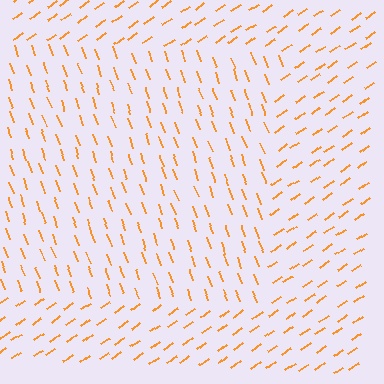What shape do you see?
I see a rectangle.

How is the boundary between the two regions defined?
The boundary is defined purely by a change in line orientation (approximately 75 degrees difference). All lines are the same color and thickness.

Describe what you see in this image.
The image is filled with small orange line segments. A rectangle region in the image has lines oriented differently from the surrounding lines, creating a visible texture boundary.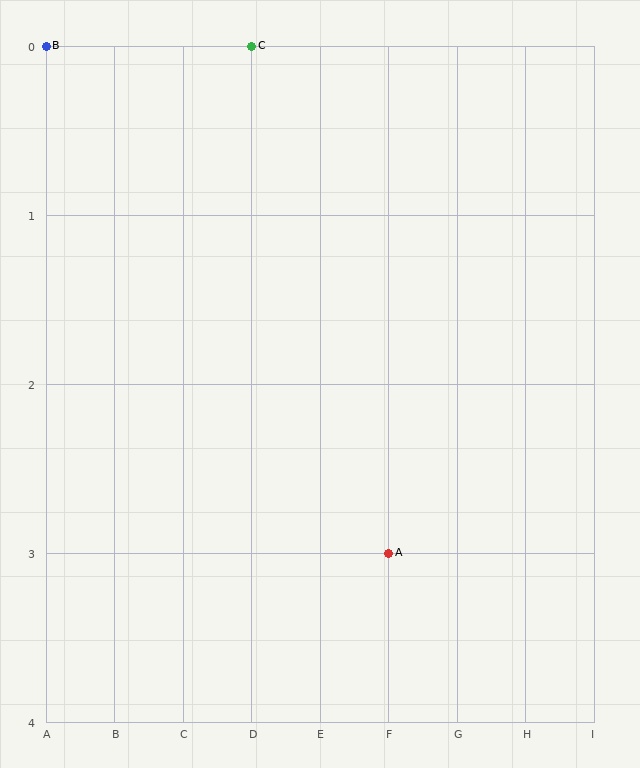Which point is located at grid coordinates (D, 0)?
Point C is at (D, 0).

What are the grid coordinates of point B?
Point B is at grid coordinates (A, 0).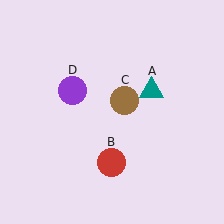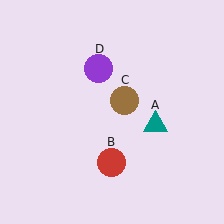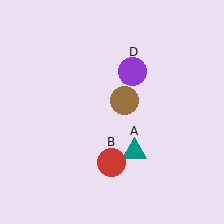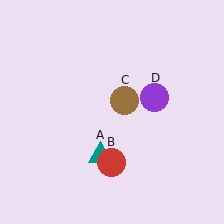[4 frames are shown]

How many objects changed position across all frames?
2 objects changed position: teal triangle (object A), purple circle (object D).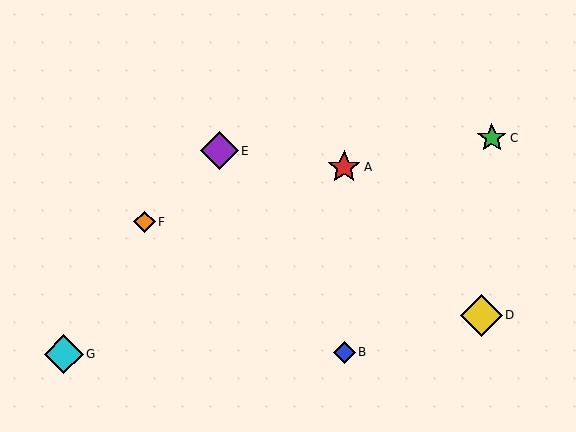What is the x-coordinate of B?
Object B is at x≈344.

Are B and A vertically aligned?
Yes, both are at x≈344.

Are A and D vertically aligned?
No, A is at x≈344 and D is at x≈481.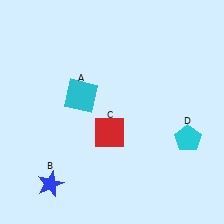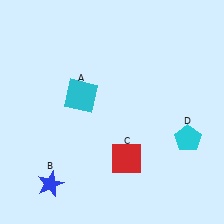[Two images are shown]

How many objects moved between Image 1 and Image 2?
1 object moved between the two images.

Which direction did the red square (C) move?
The red square (C) moved down.